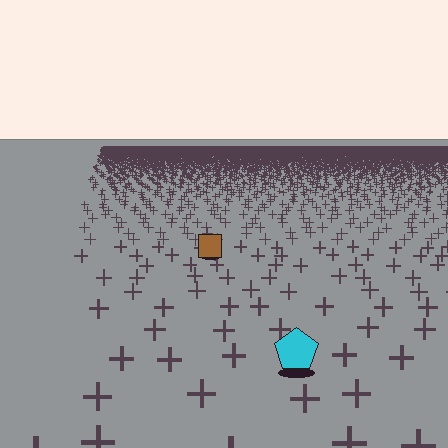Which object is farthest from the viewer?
The brown square is farthest from the viewer. It appears smaller and the ground texture around it is denser.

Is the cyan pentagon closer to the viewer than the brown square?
Yes. The cyan pentagon is closer — you can tell from the texture gradient: the ground texture is coarser near it.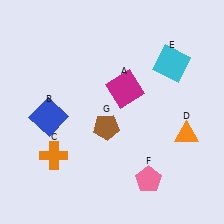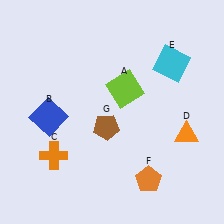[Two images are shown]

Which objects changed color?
A changed from magenta to lime. F changed from pink to orange.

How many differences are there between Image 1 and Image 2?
There are 2 differences between the two images.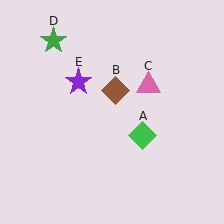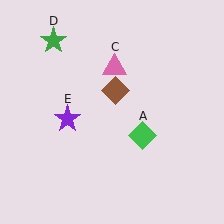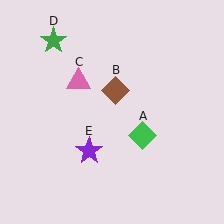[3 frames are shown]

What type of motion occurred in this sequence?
The pink triangle (object C), purple star (object E) rotated counterclockwise around the center of the scene.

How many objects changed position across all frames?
2 objects changed position: pink triangle (object C), purple star (object E).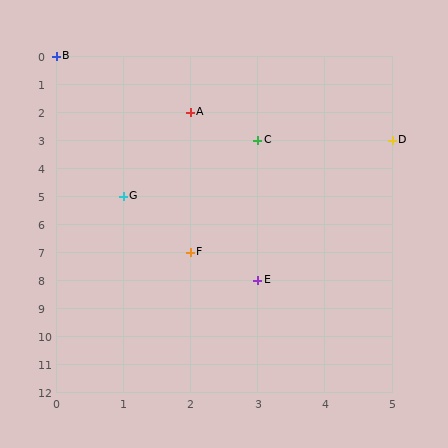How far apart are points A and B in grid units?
Points A and B are 2 columns and 2 rows apart (about 2.8 grid units diagonally).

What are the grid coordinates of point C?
Point C is at grid coordinates (3, 3).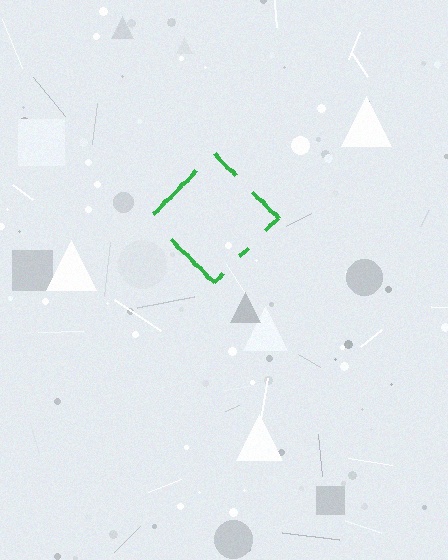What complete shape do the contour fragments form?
The contour fragments form a diamond.